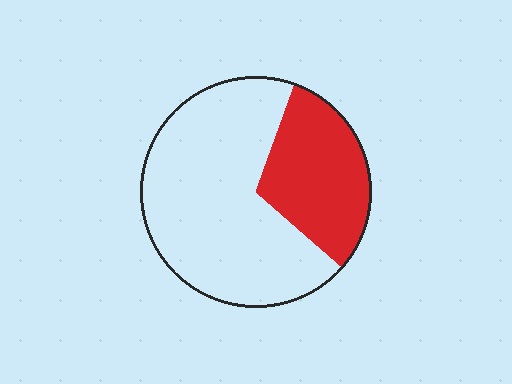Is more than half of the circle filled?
No.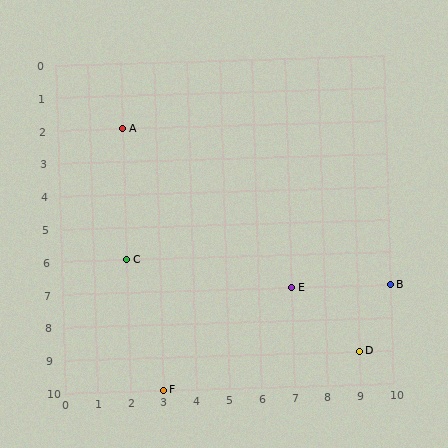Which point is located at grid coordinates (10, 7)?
Point B is at (10, 7).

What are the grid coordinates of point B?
Point B is at grid coordinates (10, 7).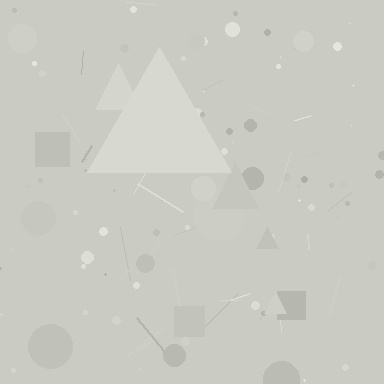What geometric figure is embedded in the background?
A triangle is embedded in the background.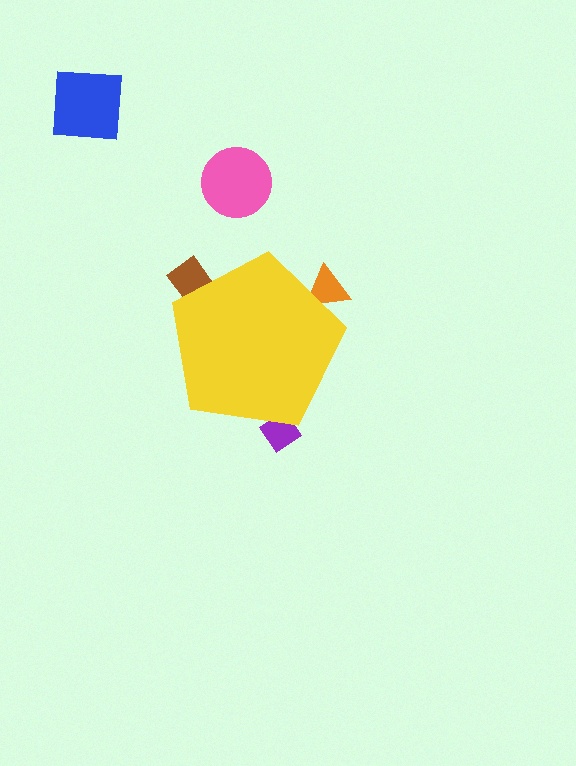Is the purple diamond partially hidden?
Yes, the purple diamond is partially hidden behind the yellow pentagon.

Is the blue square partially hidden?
No, the blue square is fully visible.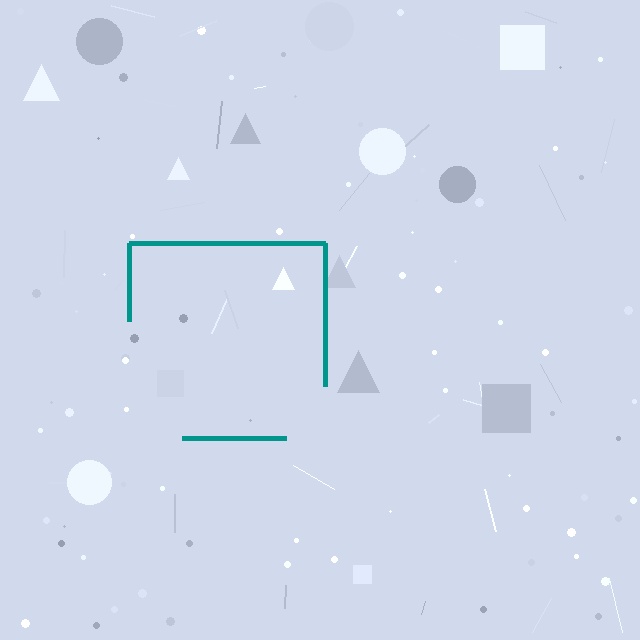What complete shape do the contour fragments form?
The contour fragments form a square.